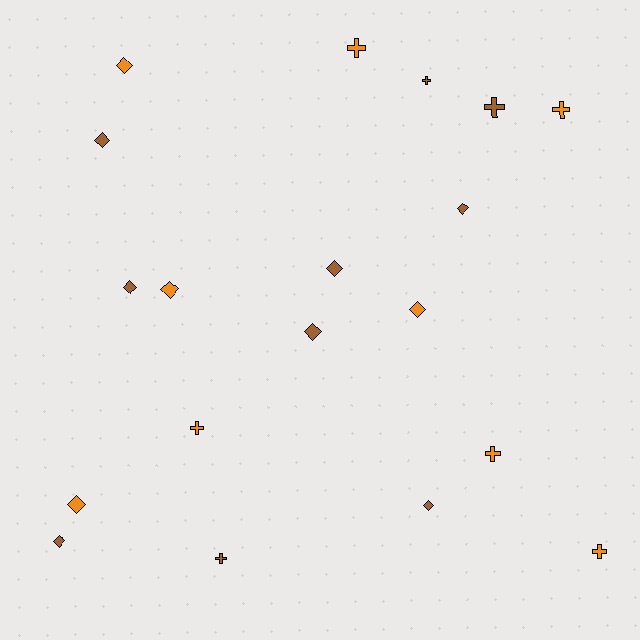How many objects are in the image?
There are 19 objects.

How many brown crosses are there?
There are 3 brown crosses.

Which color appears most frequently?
Brown, with 10 objects.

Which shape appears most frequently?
Diamond, with 11 objects.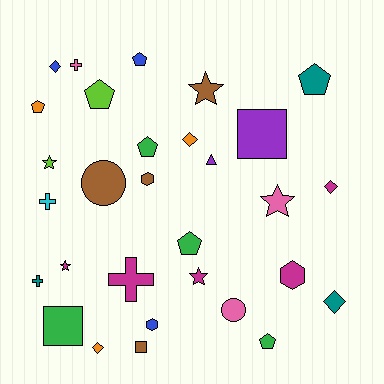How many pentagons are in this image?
There are 7 pentagons.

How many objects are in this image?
There are 30 objects.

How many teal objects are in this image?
There are 3 teal objects.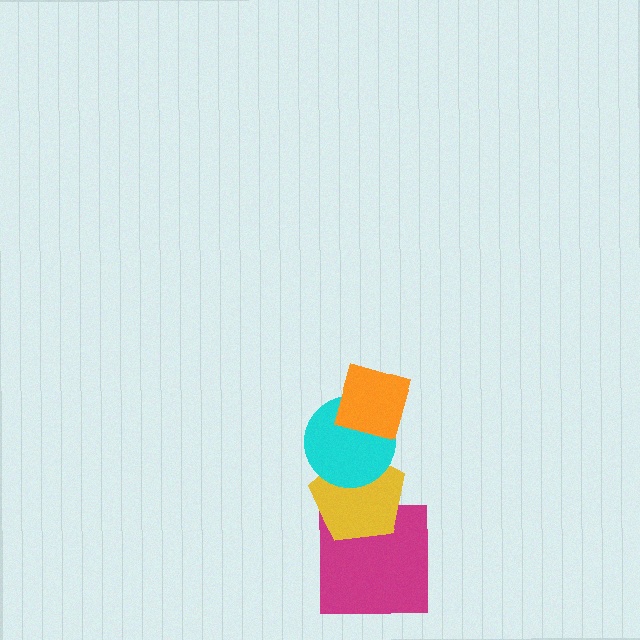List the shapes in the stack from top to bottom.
From top to bottom: the orange diamond, the cyan circle, the yellow pentagon, the magenta square.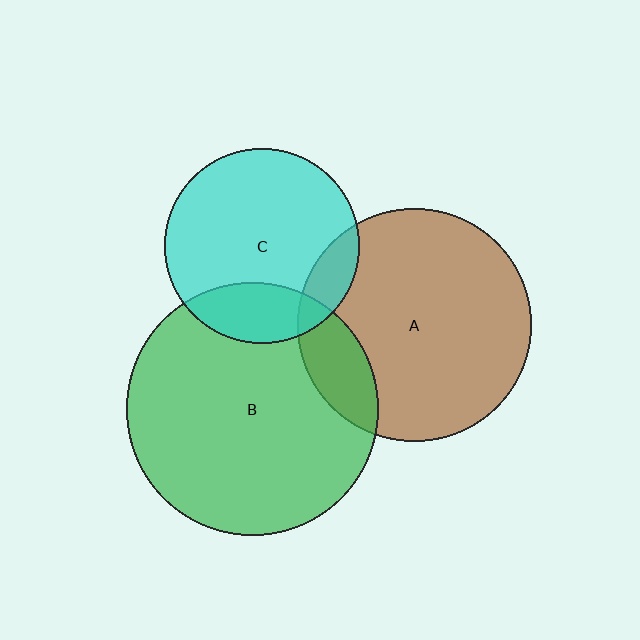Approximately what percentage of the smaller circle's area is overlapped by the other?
Approximately 10%.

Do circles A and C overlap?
Yes.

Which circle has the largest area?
Circle B (green).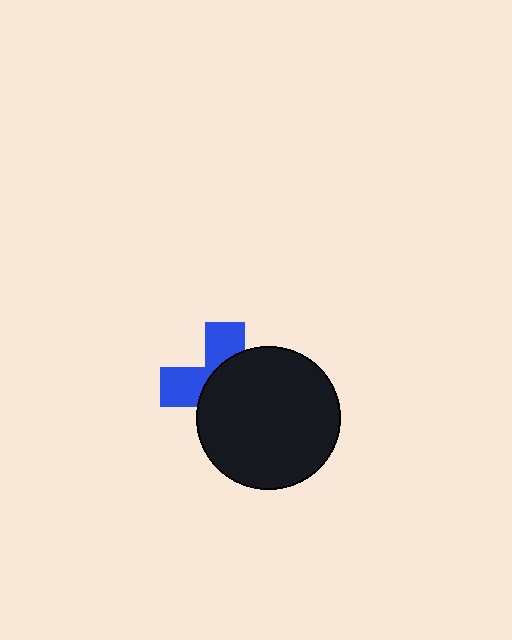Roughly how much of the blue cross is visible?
A small part of it is visible (roughly 38%).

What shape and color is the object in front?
The object in front is a black circle.